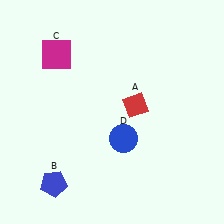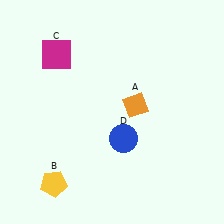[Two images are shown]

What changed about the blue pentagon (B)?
In Image 1, B is blue. In Image 2, it changed to yellow.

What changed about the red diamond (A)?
In Image 1, A is red. In Image 2, it changed to orange.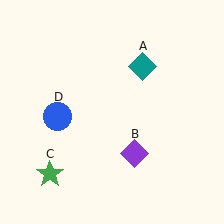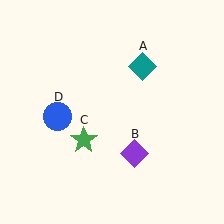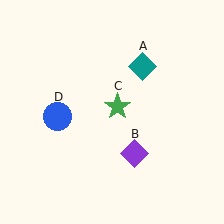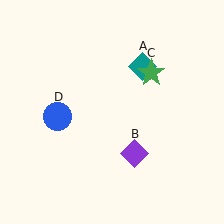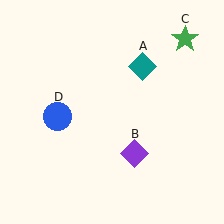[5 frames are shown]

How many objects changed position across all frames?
1 object changed position: green star (object C).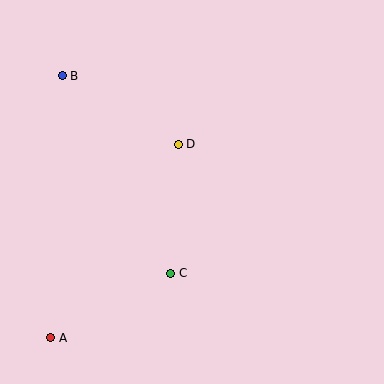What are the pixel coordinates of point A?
Point A is at (51, 338).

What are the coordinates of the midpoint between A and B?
The midpoint between A and B is at (56, 207).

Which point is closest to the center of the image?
Point D at (178, 144) is closest to the center.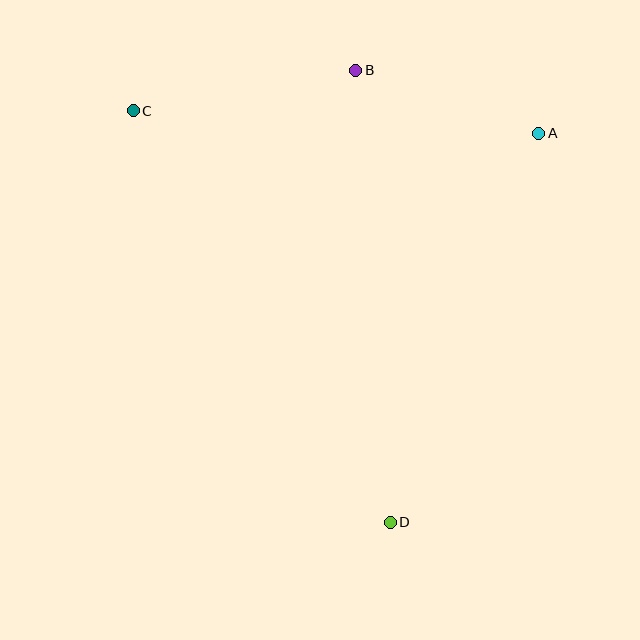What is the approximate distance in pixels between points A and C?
The distance between A and C is approximately 406 pixels.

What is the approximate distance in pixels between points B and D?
The distance between B and D is approximately 453 pixels.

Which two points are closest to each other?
Points A and B are closest to each other.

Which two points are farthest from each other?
Points C and D are farthest from each other.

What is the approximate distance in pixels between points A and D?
The distance between A and D is approximately 416 pixels.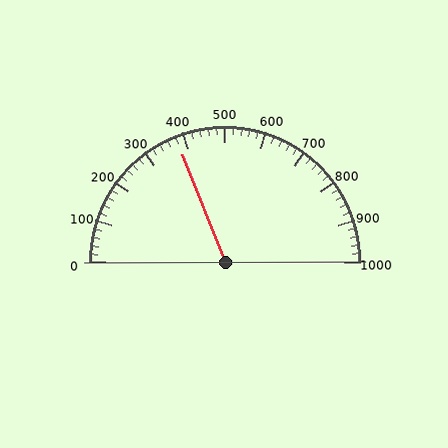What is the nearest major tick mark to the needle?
The nearest major tick mark is 400.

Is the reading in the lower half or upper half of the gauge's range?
The reading is in the lower half of the range (0 to 1000).